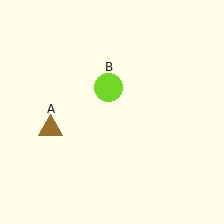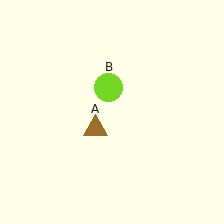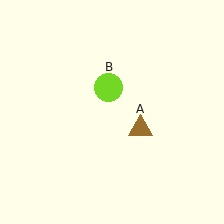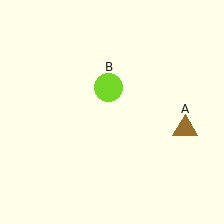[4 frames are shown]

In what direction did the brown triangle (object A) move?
The brown triangle (object A) moved right.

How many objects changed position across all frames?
1 object changed position: brown triangle (object A).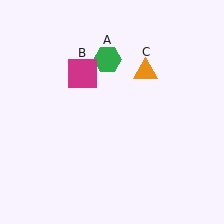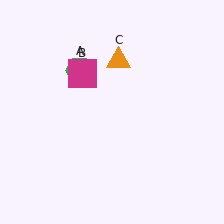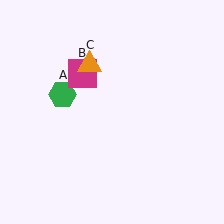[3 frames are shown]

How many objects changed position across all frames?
2 objects changed position: green hexagon (object A), orange triangle (object C).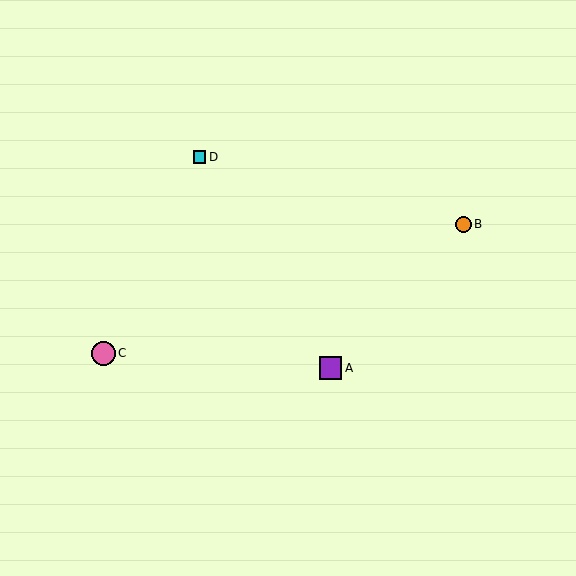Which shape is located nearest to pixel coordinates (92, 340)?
The pink circle (labeled C) at (103, 353) is nearest to that location.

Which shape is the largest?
The pink circle (labeled C) is the largest.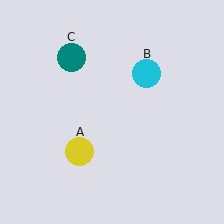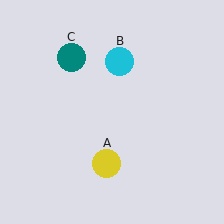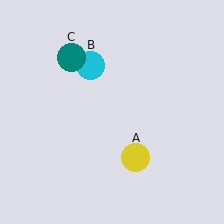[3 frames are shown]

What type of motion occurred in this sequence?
The yellow circle (object A), cyan circle (object B) rotated counterclockwise around the center of the scene.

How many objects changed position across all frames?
2 objects changed position: yellow circle (object A), cyan circle (object B).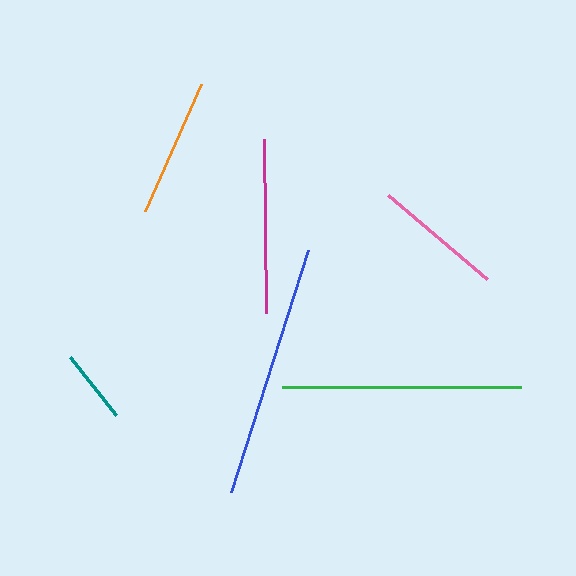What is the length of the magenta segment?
The magenta segment is approximately 173 pixels long.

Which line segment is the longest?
The blue line is the longest at approximately 253 pixels.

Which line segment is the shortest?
The teal line is the shortest at approximately 74 pixels.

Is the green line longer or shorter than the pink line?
The green line is longer than the pink line.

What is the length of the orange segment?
The orange segment is approximately 140 pixels long.